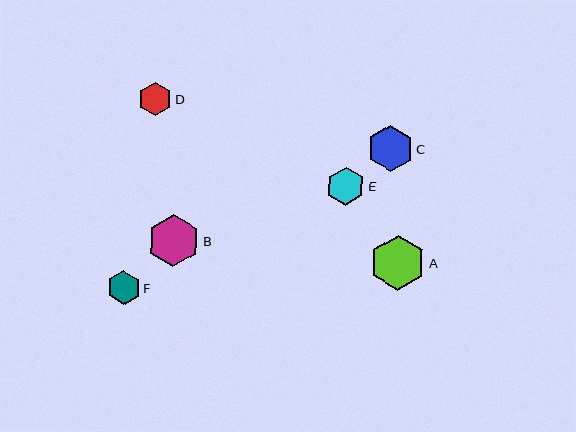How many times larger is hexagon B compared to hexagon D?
Hexagon B is approximately 1.6 times the size of hexagon D.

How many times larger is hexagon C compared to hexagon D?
Hexagon C is approximately 1.4 times the size of hexagon D.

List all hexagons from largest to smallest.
From largest to smallest: A, B, C, E, F, D.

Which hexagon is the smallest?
Hexagon D is the smallest with a size of approximately 34 pixels.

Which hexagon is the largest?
Hexagon A is the largest with a size of approximately 56 pixels.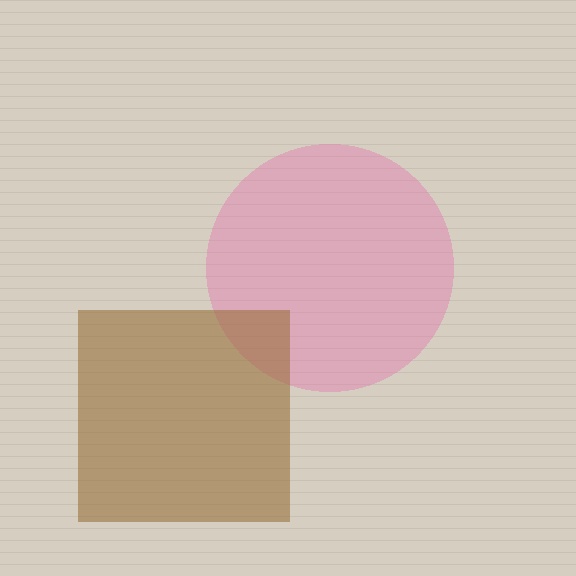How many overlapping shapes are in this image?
There are 2 overlapping shapes in the image.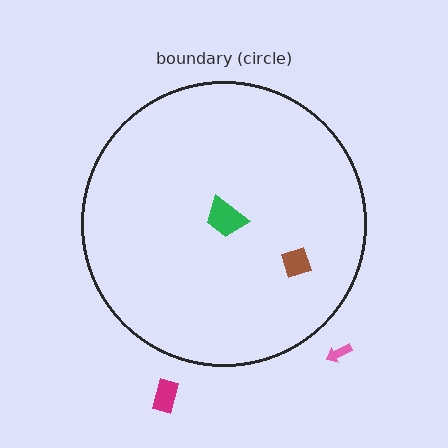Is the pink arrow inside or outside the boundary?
Outside.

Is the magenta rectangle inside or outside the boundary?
Outside.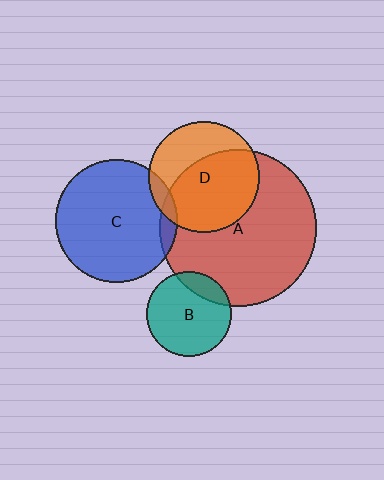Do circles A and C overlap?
Yes.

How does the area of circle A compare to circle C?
Approximately 1.6 times.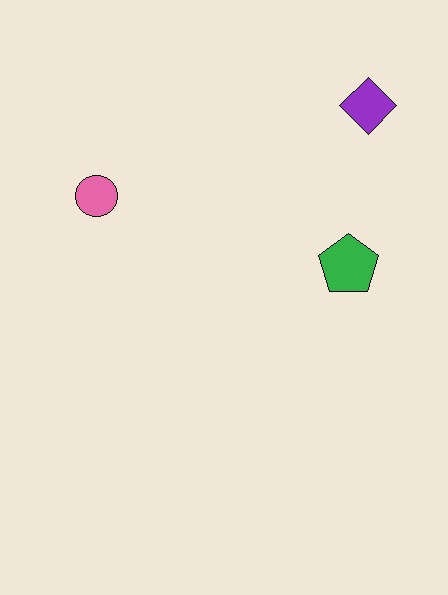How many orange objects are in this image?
There are no orange objects.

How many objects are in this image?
There are 3 objects.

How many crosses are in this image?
There are no crosses.